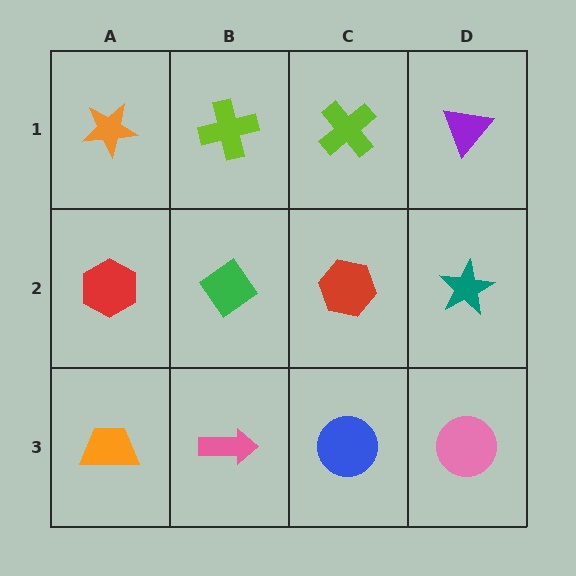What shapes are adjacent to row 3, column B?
A green diamond (row 2, column B), an orange trapezoid (row 3, column A), a blue circle (row 3, column C).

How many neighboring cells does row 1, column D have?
2.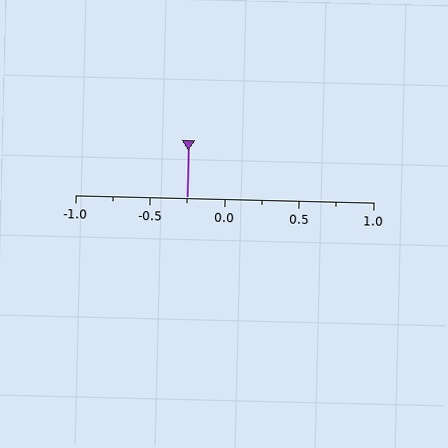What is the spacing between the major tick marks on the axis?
The major ticks are spaced 0.5 apart.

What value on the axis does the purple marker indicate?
The marker indicates approximately -0.25.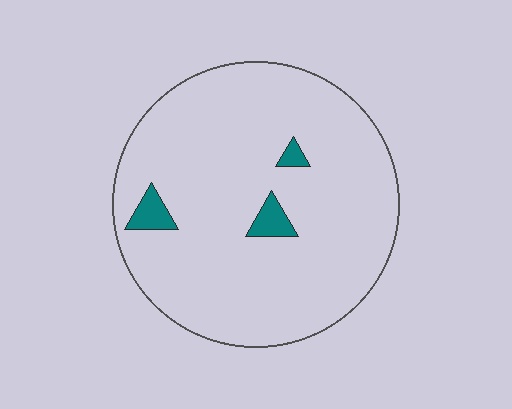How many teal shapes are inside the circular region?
3.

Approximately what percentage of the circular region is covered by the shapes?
Approximately 5%.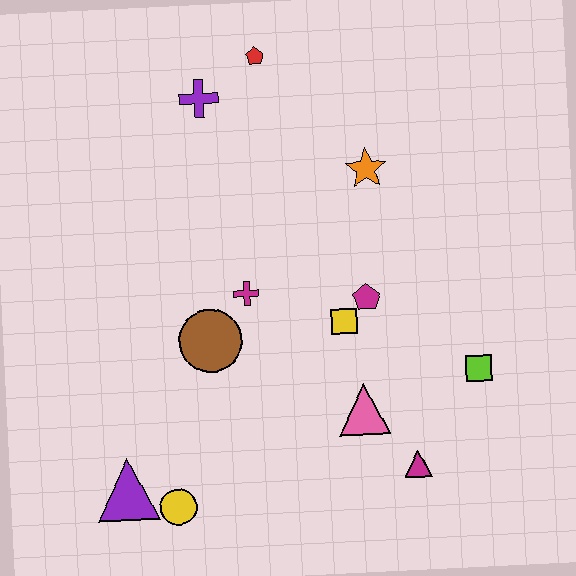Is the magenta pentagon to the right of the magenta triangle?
No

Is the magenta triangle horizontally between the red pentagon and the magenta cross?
No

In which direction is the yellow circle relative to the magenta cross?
The yellow circle is below the magenta cross.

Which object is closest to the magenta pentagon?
The yellow square is closest to the magenta pentagon.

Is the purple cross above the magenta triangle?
Yes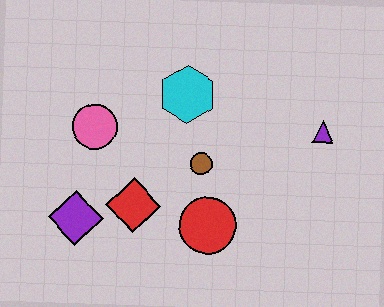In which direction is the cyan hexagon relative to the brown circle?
The cyan hexagon is above the brown circle.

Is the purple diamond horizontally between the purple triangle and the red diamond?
No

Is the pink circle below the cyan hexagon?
Yes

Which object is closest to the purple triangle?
The brown circle is closest to the purple triangle.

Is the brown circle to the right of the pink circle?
Yes